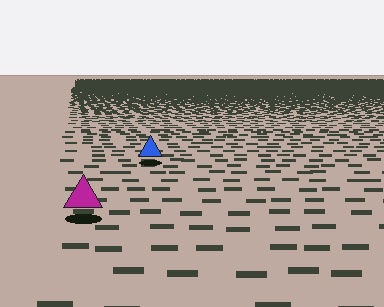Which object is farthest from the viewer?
The blue triangle is farthest from the viewer. It appears smaller and the ground texture around it is denser.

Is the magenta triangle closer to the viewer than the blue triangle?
Yes. The magenta triangle is closer — you can tell from the texture gradient: the ground texture is coarser near it.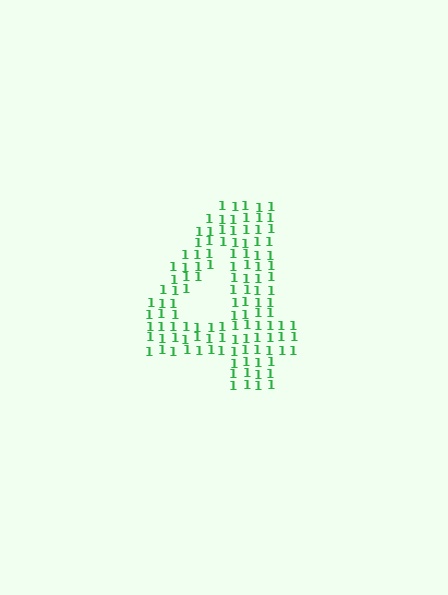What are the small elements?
The small elements are digit 1's.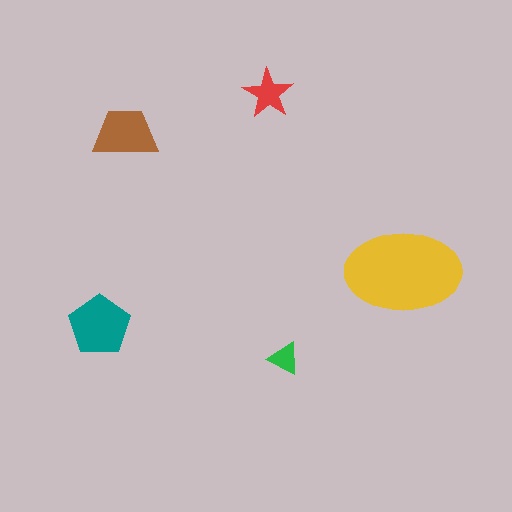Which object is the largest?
The yellow ellipse.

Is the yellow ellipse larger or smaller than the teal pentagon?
Larger.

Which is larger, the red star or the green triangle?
The red star.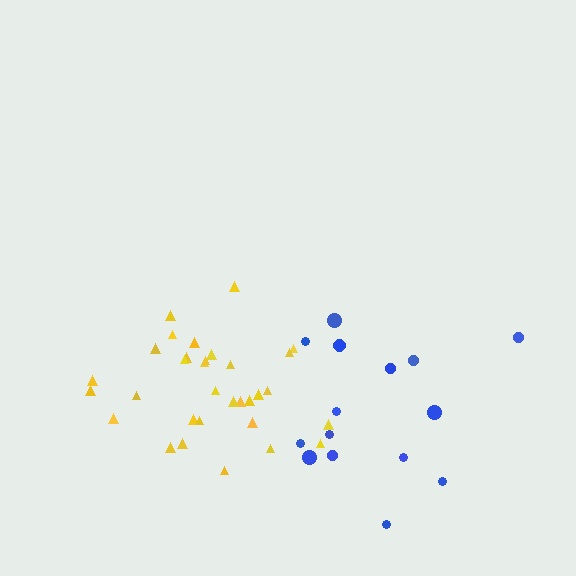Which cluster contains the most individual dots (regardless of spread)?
Yellow (32).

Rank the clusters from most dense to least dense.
yellow, blue.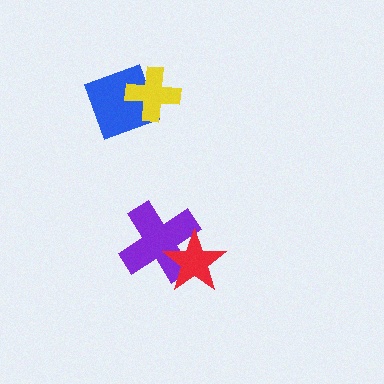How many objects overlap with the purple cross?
1 object overlaps with the purple cross.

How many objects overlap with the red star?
1 object overlaps with the red star.